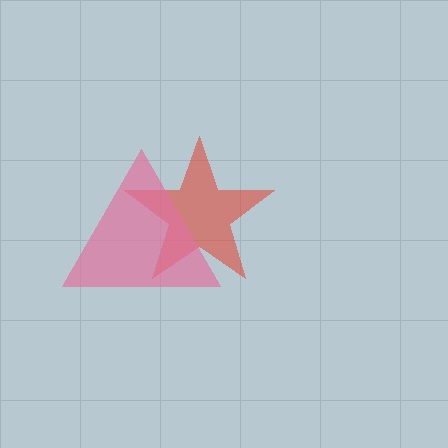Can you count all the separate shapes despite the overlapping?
Yes, there are 2 separate shapes.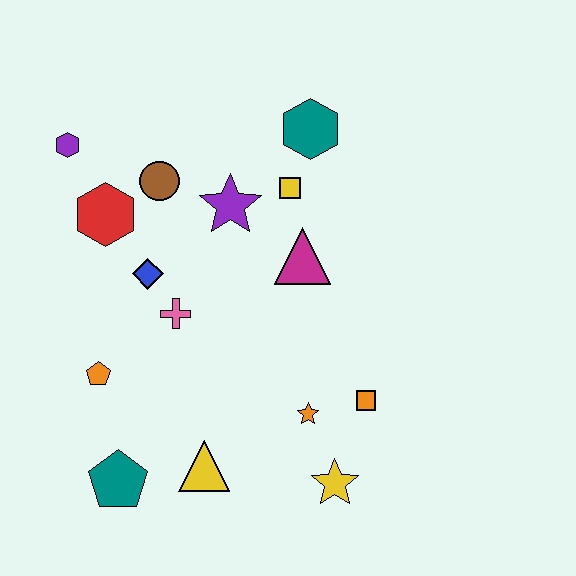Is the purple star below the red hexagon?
No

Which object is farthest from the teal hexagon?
The teal pentagon is farthest from the teal hexagon.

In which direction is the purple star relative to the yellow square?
The purple star is to the left of the yellow square.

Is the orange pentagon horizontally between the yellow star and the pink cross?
No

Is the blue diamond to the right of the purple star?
No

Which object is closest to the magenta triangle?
The yellow square is closest to the magenta triangle.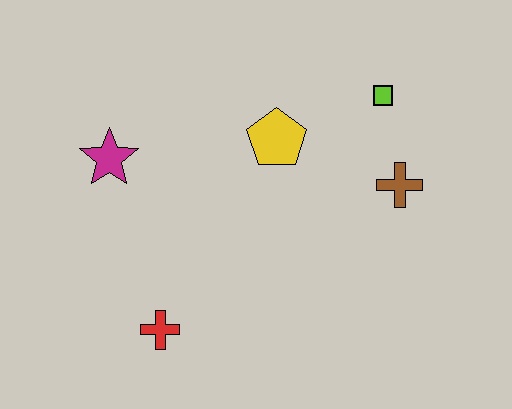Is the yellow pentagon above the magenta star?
Yes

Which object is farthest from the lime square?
The red cross is farthest from the lime square.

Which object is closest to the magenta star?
The yellow pentagon is closest to the magenta star.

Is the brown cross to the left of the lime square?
No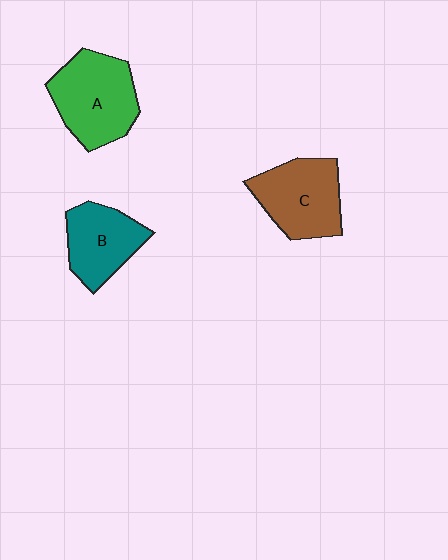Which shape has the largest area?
Shape A (green).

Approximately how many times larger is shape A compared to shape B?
Approximately 1.3 times.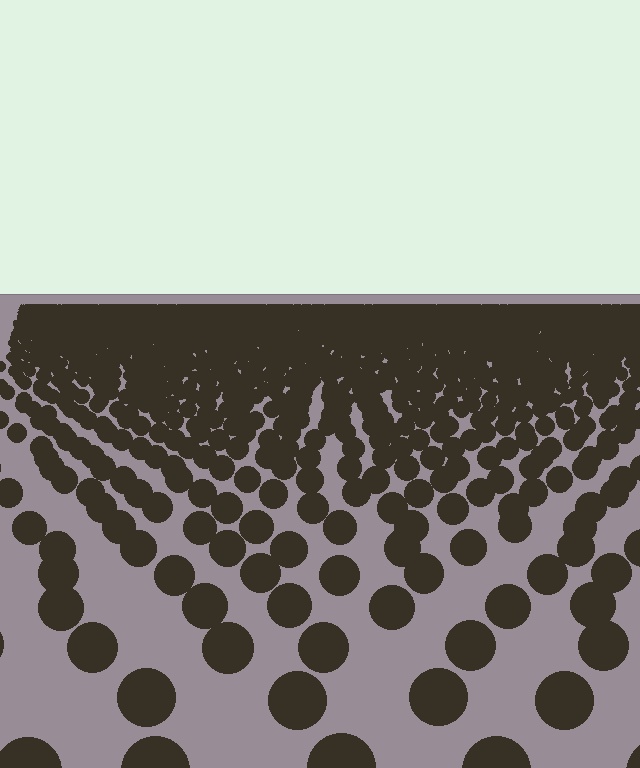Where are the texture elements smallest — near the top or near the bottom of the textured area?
Near the top.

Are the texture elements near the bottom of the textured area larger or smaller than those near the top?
Larger. Near the bottom, elements are closer to the viewer and appear at a bigger on-screen size.